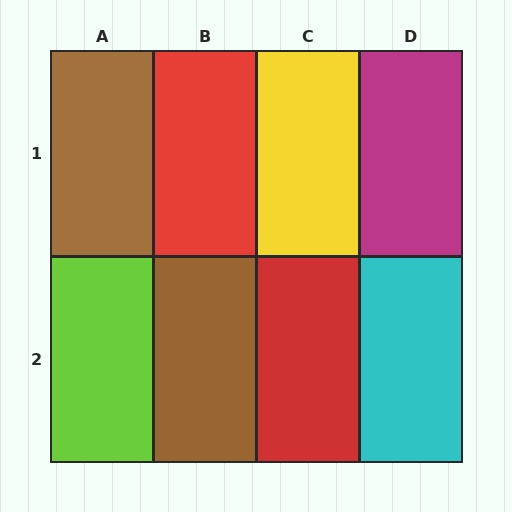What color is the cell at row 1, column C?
Yellow.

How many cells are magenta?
1 cell is magenta.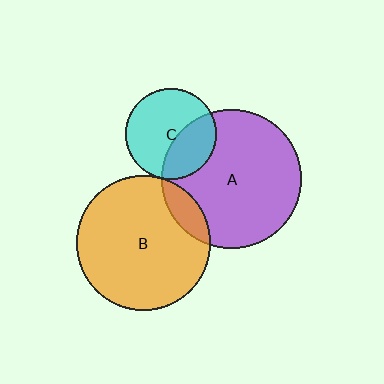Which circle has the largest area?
Circle A (purple).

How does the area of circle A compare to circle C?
Approximately 2.3 times.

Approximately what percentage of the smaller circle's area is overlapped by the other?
Approximately 5%.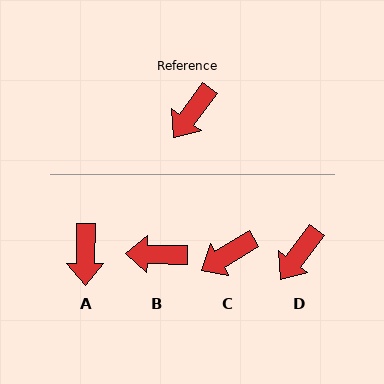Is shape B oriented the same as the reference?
No, it is off by about 55 degrees.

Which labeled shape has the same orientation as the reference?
D.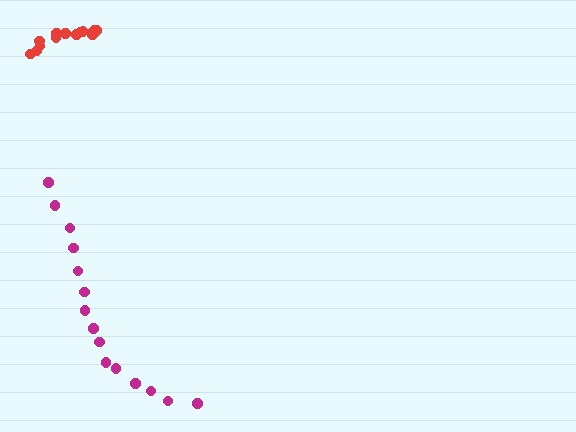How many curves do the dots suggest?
There are 2 distinct paths.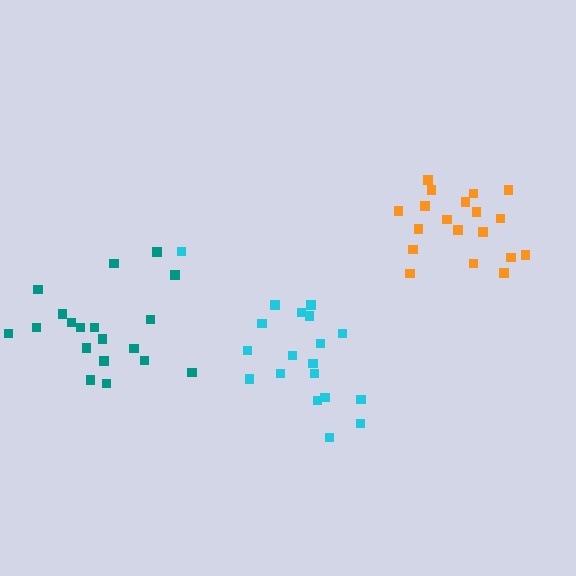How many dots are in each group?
Group 1: 19 dots, Group 2: 19 dots, Group 3: 19 dots (57 total).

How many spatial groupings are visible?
There are 3 spatial groupings.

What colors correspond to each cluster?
The clusters are colored: teal, orange, cyan.